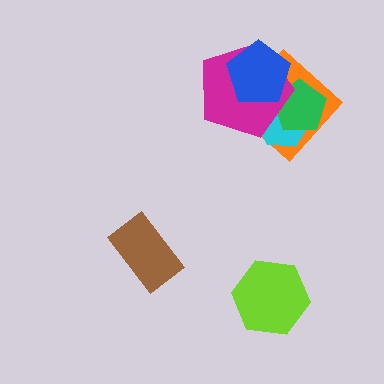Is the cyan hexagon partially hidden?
Yes, it is partially covered by another shape.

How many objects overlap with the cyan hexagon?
4 objects overlap with the cyan hexagon.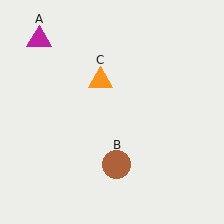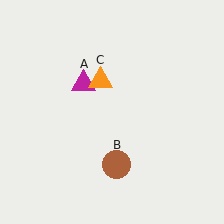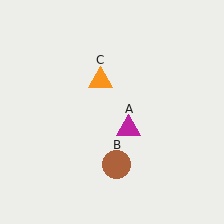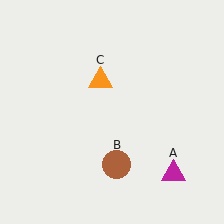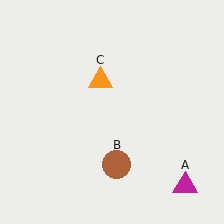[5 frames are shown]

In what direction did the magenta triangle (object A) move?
The magenta triangle (object A) moved down and to the right.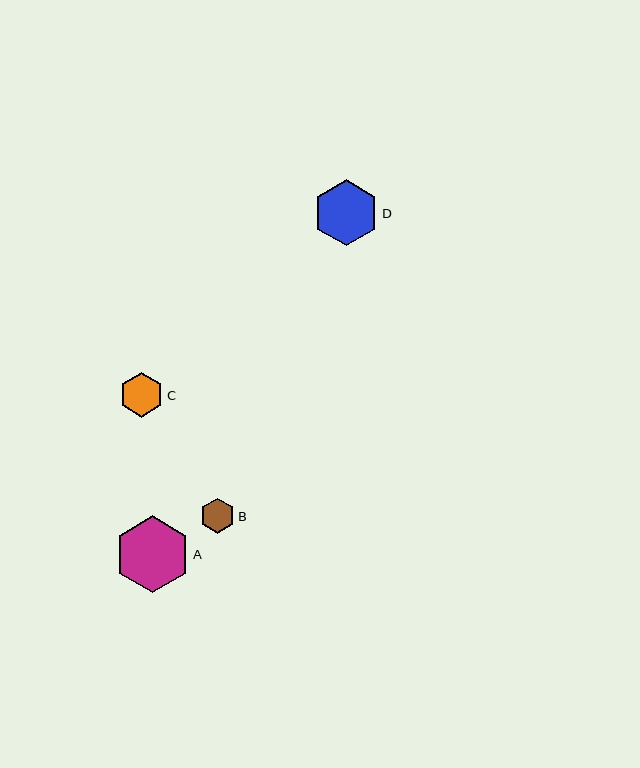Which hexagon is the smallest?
Hexagon B is the smallest with a size of approximately 35 pixels.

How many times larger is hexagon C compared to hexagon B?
Hexagon C is approximately 1.3 times the size of hexagon B.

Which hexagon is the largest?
Hexagon A is the largest with a size of approximately 77 pixels.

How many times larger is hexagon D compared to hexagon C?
Hexagon D is approximately 1.5 times the size of hexagon C.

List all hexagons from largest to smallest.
From largest to smallest: A, D, C, B.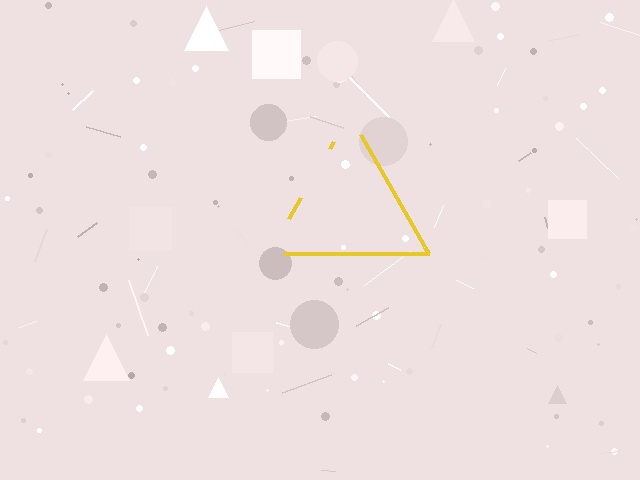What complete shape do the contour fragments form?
The contour fragments form a triangle.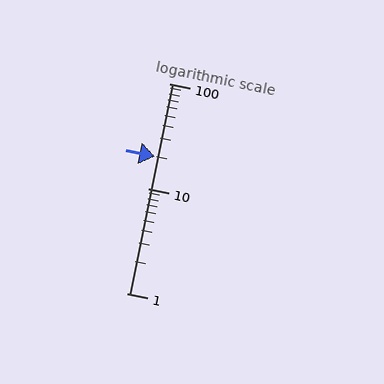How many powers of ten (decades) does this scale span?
The scale spans 2 decades, from 1 to 100.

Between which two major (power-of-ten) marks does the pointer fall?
The pointer is between 10 and 100.